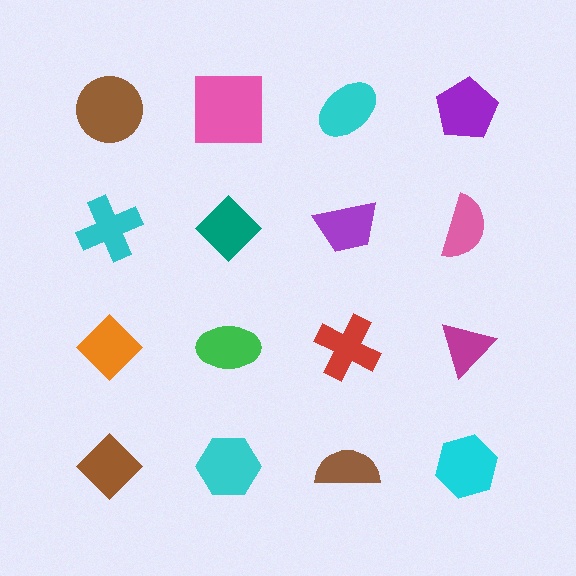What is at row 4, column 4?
A cyan hexagon.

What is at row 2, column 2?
A teal diamond.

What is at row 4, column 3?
A brown semicircle.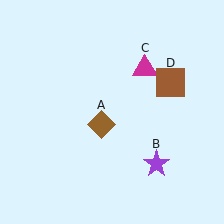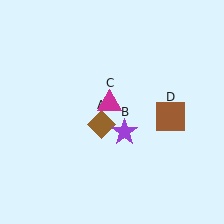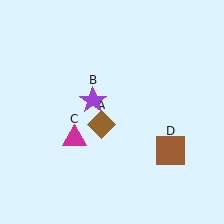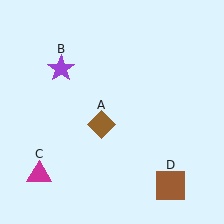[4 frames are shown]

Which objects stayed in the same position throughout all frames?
Brown diamond (object A) remained stationary.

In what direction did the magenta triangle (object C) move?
The magenta triangle (object C) moved down and to the left.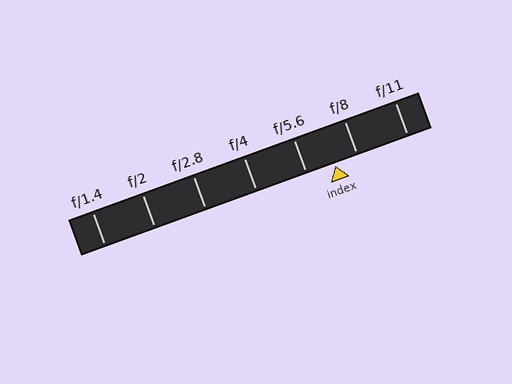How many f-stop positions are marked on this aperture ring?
There are 7 f-stop positions marked.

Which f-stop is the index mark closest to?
The index mark is closest to f/8.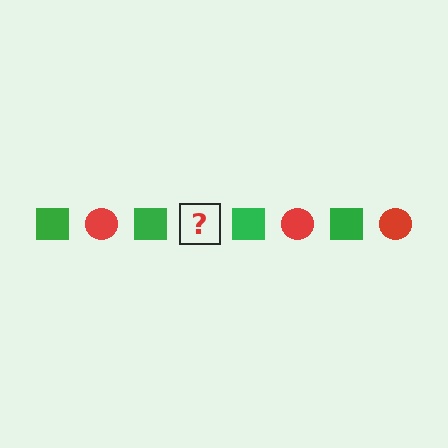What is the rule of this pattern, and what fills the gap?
The rule is that the pattern alternates between green square and red circle. The gap should be filled with a red circle.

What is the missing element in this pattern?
The missing element is a red circle.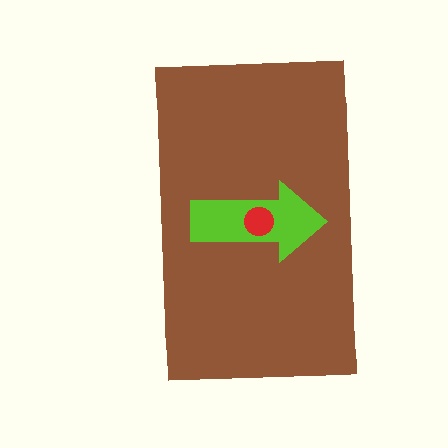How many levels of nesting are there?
3.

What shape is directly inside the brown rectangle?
The lime arrow.